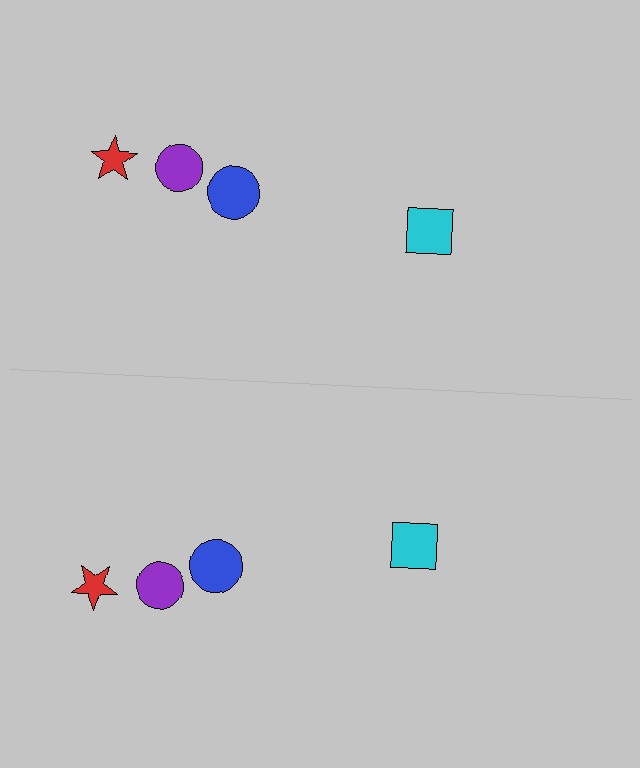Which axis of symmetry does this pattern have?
The pattern has a horizontal axis of symmetry running through the center of the image.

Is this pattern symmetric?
Yes, this pattern has bilateral (reflection) symmetry.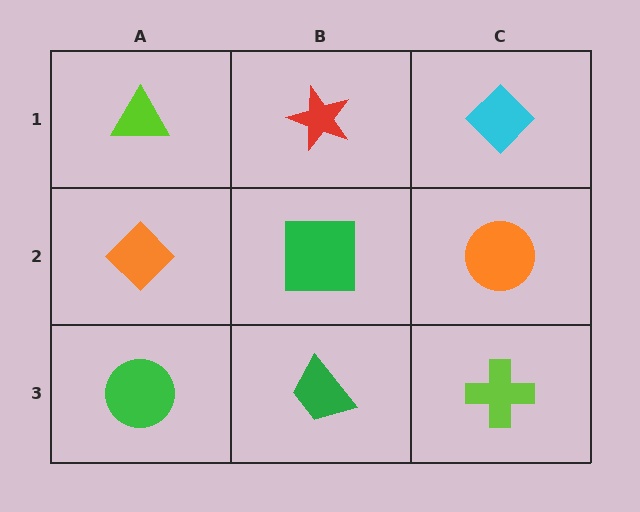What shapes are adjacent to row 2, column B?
A red star (row 1, column B), a green trapezoid (row 3, column B), an orange diamond (row 2, column A), an orange circle (row 2, column C).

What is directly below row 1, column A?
An orange diamond.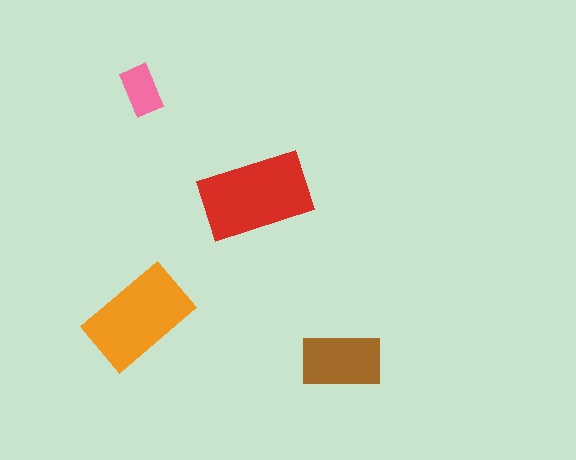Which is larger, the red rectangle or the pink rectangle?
The red one.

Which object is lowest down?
The brown rectangle is bottommost.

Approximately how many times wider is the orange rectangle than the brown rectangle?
About 1.5 times wider.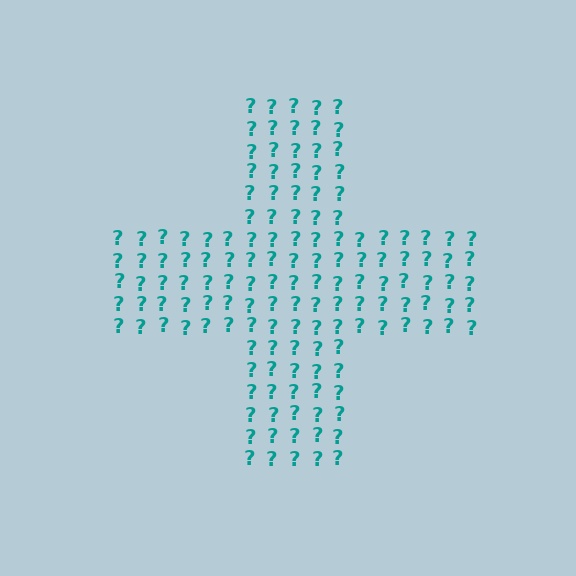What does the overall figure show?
The overall figure shows a cross.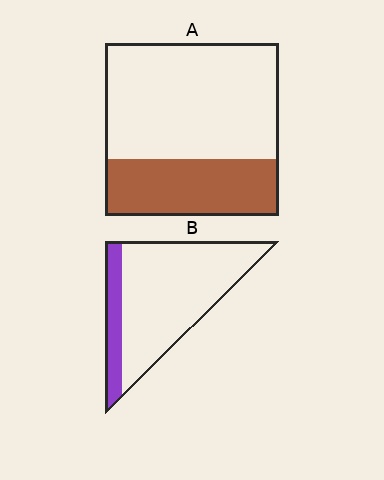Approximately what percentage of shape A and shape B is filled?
A is approximately 35% and B is approximately 20%.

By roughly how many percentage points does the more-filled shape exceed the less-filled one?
By roughly 15 percentage points (A over B).